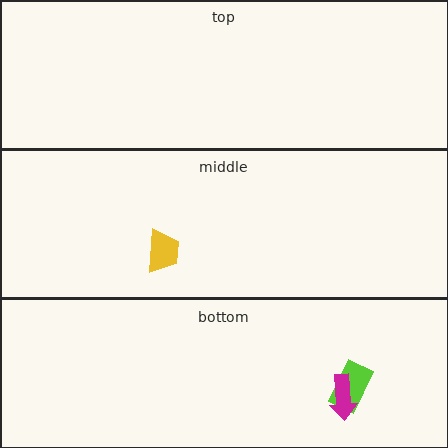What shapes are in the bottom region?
The lime rectangle, the magenta arrow.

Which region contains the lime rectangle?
The bottom region.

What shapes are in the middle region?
The yellow trapezoid.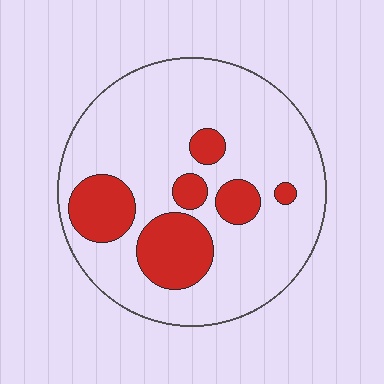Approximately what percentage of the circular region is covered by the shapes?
Approximately 20%.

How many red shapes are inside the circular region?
6.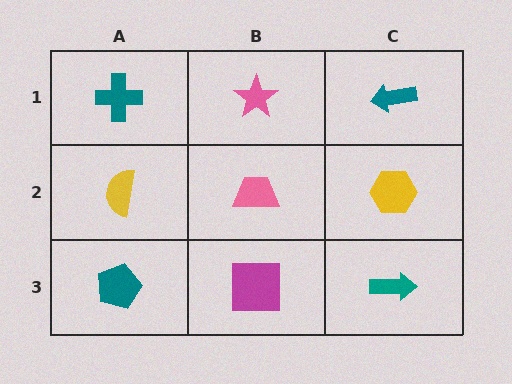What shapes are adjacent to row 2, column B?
A pink star (row 1, column B), a magenta square (row 3, column B), a yellow semicircle (row 2, column A), a yellow hexagon (row 2, column C).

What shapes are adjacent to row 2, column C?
A teal arrow (row 1, column C), a teal arrow (row 3, column C), a pink trapezoid (row 2, column B).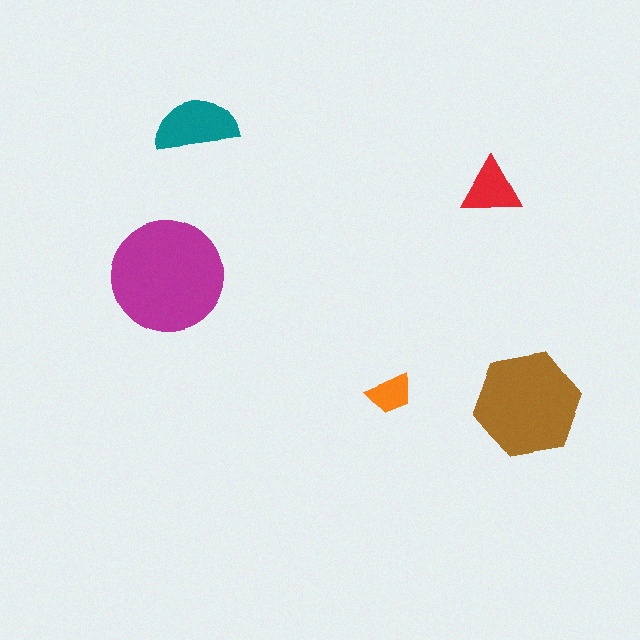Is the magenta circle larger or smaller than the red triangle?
Larger.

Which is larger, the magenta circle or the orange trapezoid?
The magenta circle.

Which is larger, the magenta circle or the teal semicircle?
The magenta circle.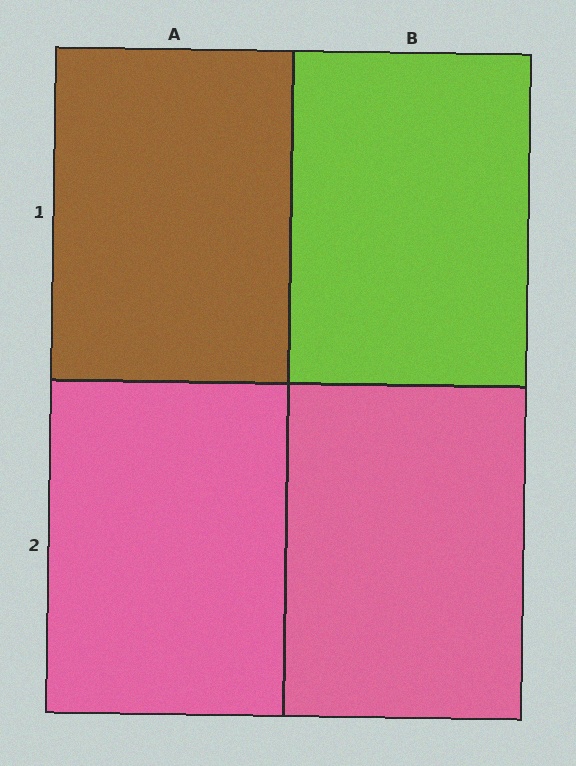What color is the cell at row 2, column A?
Pink.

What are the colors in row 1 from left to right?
Brown, lime.